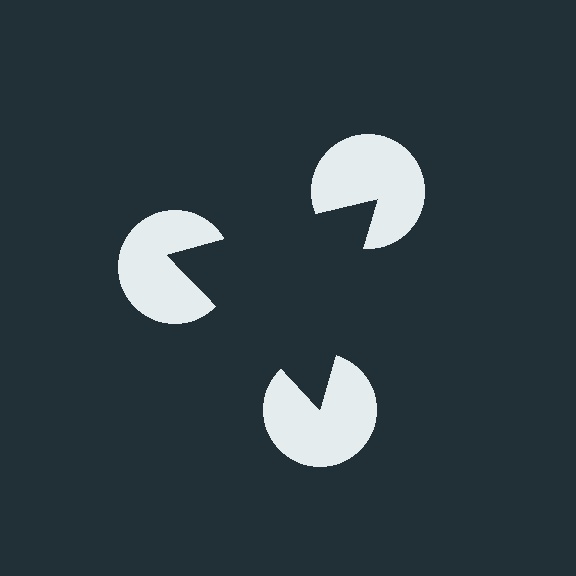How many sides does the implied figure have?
3 sides.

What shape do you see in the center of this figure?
An illusory triangle — its edges are inferred from the aligned wedge cuts in the pac-man discs, not physically drawn.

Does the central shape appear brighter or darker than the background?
It typically appears slightly darker than the background, even though no actual brightness change is drawn.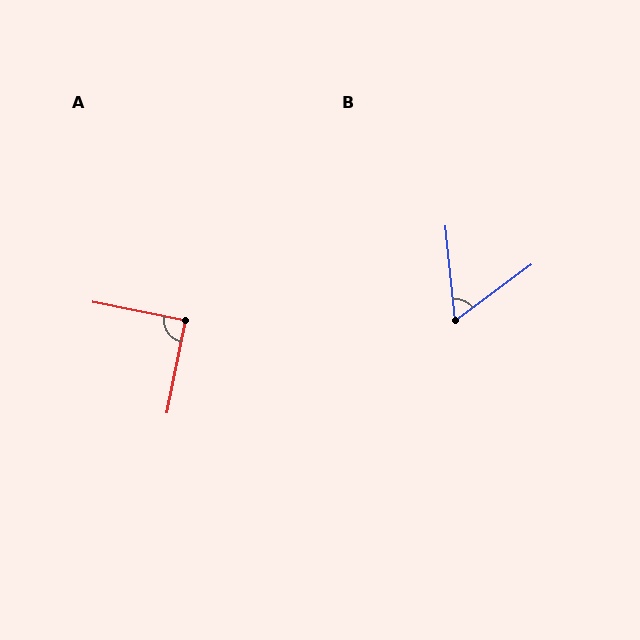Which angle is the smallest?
B, at approximately 60 degrees.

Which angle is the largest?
A, at approximately 90 degrees.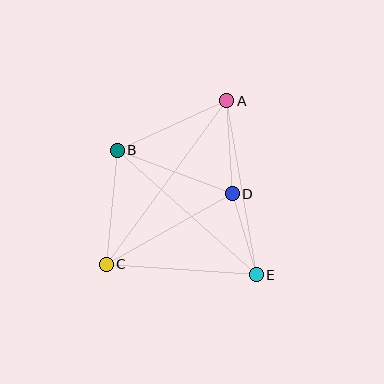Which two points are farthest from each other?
Points A and C are farthest from each other.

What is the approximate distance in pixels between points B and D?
The distance between B and D is approximately 123 pixels.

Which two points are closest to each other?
Points D and E are closest to each other.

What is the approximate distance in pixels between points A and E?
The distance between A and E is approximately 177 pixels.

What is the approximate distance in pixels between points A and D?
The distance between A and D is approximately 93 pixels.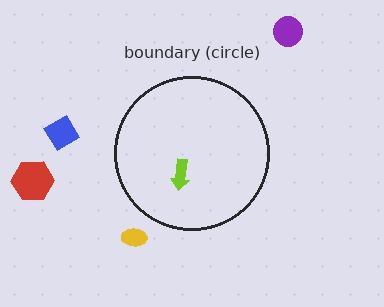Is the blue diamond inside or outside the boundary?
Outside.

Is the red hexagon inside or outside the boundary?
Outside.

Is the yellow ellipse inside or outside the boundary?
Outside.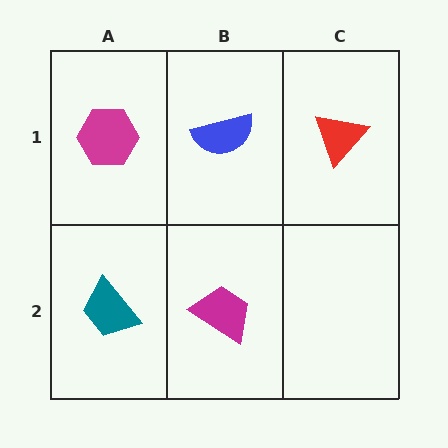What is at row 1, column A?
A magenta hexagon.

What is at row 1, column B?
A blue semicircle.